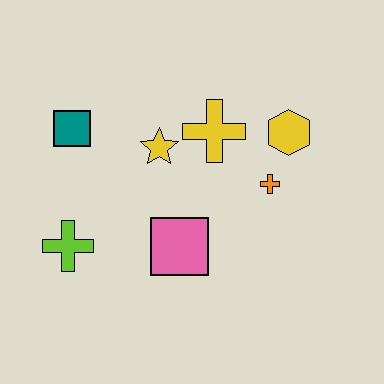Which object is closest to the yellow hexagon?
The orange cross is closest to the yellow hexagon.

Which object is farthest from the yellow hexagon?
The lime cross is farthest from the yellow hexagon.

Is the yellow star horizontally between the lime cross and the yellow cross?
Yes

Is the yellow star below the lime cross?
No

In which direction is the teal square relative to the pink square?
The teal square is above the pink square.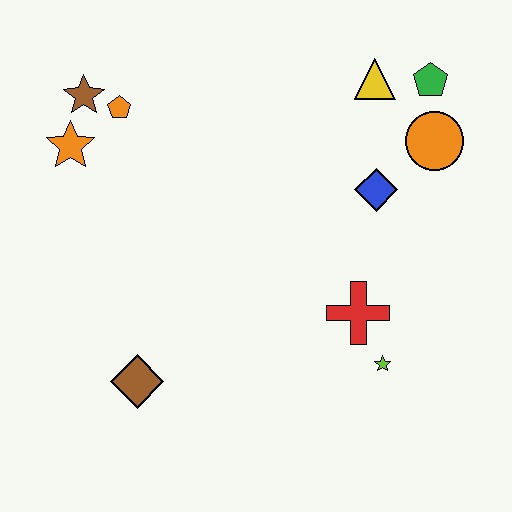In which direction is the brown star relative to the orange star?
The brown star is above the orange star.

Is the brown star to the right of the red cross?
No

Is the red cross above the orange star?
No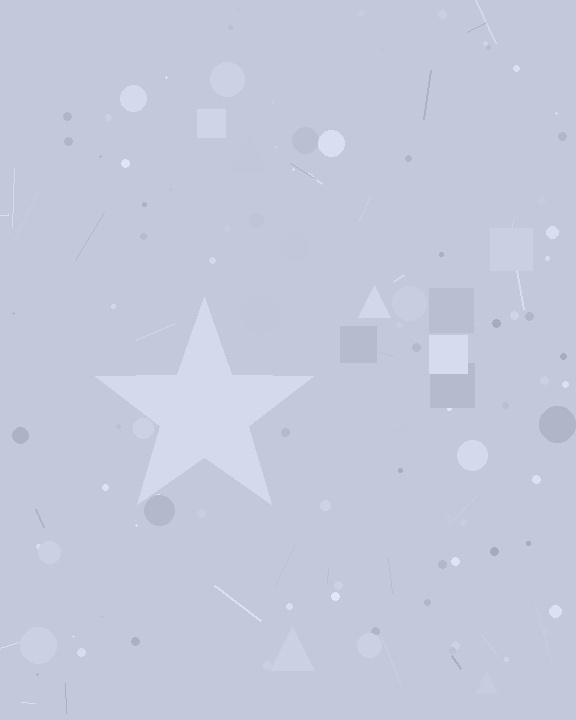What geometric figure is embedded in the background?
A star is embedded in the background.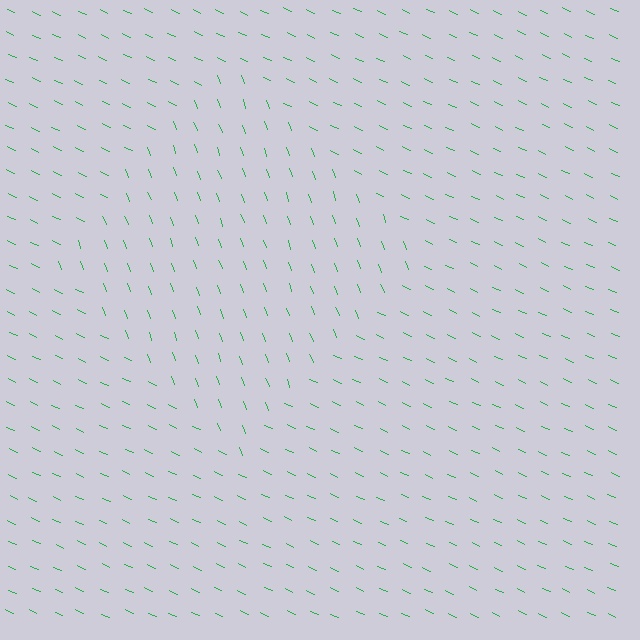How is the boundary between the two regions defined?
The boundary is defined purely by a change in line orientation (approximately 45 degrees difference). All lines are the same color and thickness.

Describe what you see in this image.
The image is filled with small green line segments. A diamond region in the image has lines oriented differently from the surrounding lines, creating a visible texture boundary.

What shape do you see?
I see a diamond.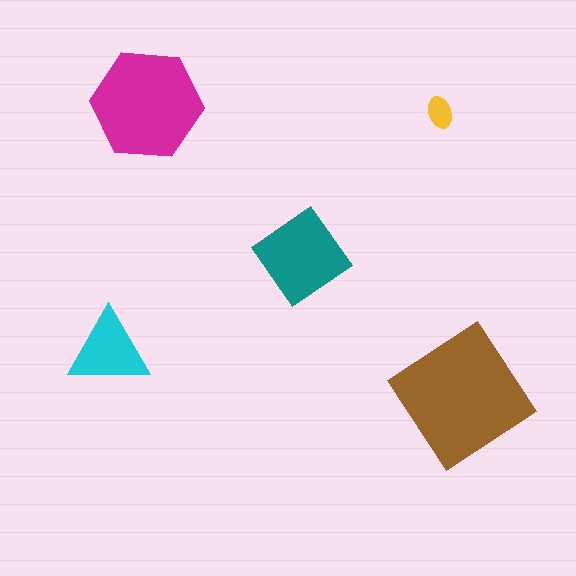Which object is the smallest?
The yellow ellipse.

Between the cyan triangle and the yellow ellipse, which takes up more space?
The cyan triangle.